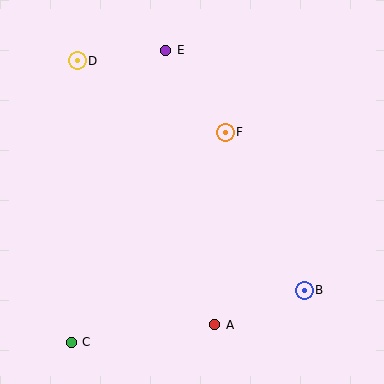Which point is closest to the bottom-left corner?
Point C is closest to the bottom-left corner.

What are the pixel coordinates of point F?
Point F is at (225, 132).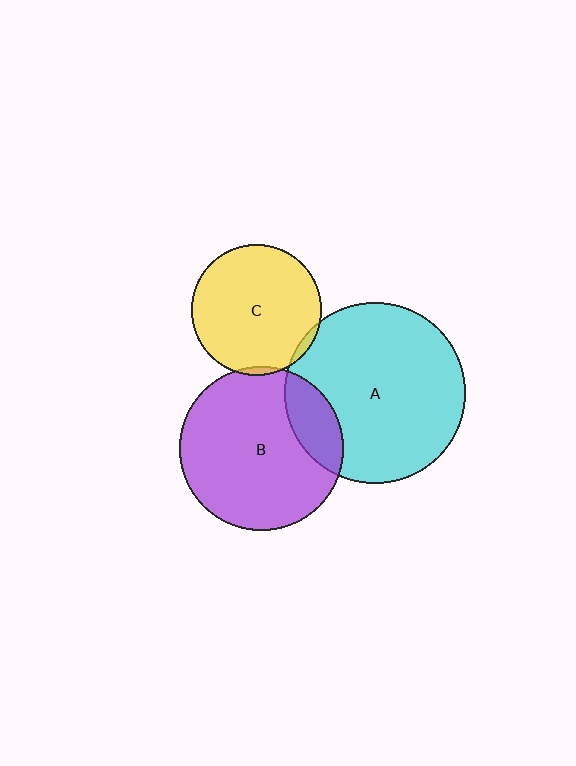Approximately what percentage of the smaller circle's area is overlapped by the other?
Approximately 15%.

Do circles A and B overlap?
Yes.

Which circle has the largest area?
Circle A (cyan).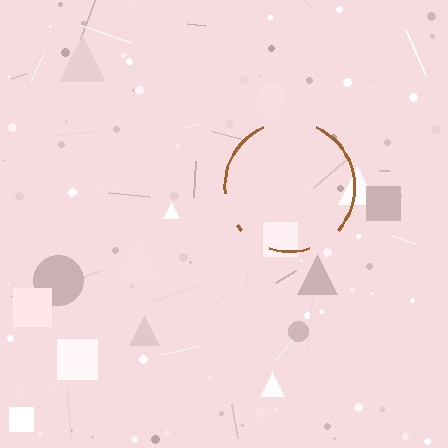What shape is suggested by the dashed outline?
The dashed outline suggests a circle.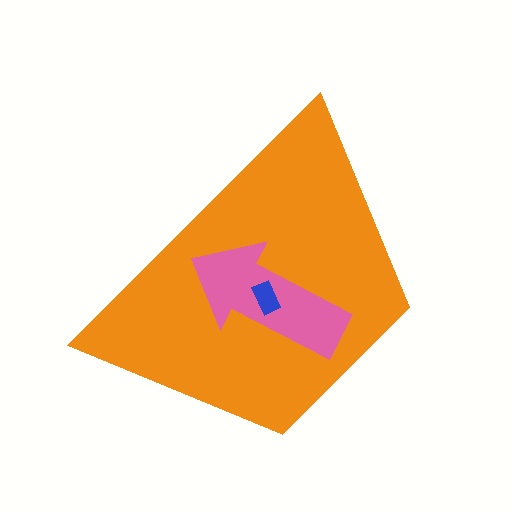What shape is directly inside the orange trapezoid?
The pink arrow.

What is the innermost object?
The blue rectangle.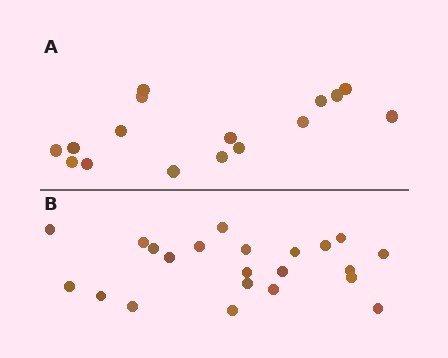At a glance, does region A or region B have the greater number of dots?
Region B (the bottom region) has more dots.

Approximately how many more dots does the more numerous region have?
Region B has about 6 more dots than region A.